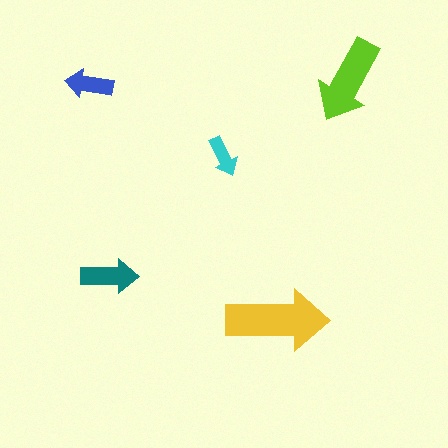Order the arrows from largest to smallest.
the yellow one, the lime one, the teal one, the blue one, the cyan one.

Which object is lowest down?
The yellow arrow is bottommost.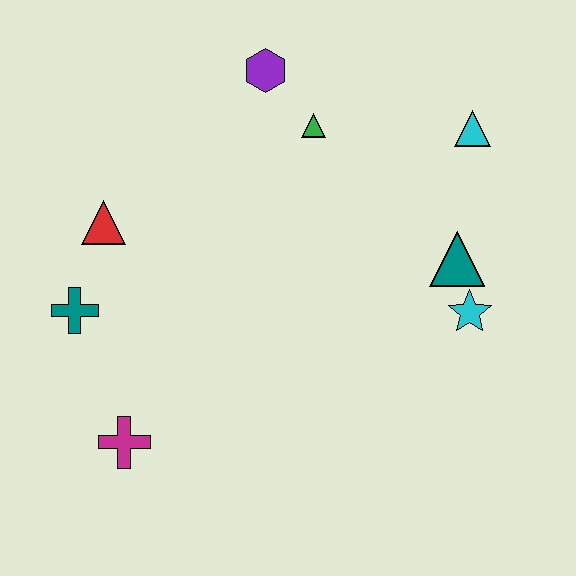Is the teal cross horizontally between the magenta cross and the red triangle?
No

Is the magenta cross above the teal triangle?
No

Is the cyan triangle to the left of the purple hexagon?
No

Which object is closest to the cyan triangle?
The teal triangle is closest to the cyan triangle.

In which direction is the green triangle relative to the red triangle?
The green triangle is to the right of the red triangle.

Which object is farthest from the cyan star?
The teal cross is farthest from the cyan star.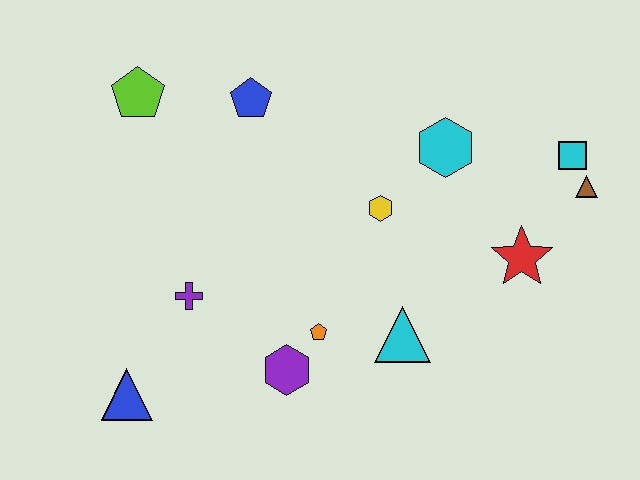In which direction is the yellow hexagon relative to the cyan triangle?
The yellow hexagon is above the cyan triangle.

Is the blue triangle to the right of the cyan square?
No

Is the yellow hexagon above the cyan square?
No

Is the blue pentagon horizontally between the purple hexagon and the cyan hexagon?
No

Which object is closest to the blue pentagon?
The lime pentagon is closest to the blue pentagon.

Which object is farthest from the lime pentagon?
The brown triangle is farthest from the lime pentagon.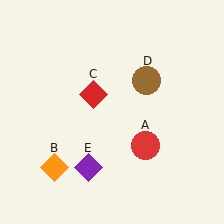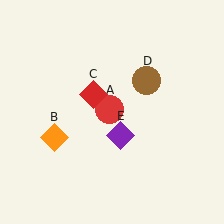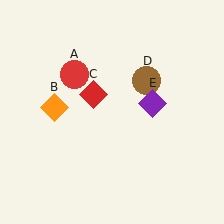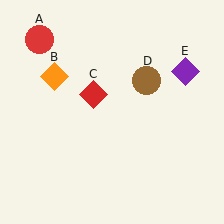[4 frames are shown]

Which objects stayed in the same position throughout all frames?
Red diamond (object C) and brown circle (object D) remained stationary.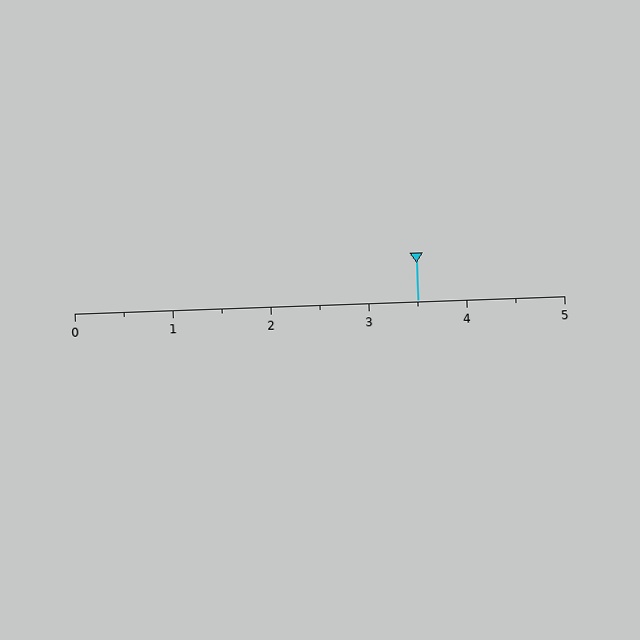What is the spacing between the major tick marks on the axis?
The major ticks are spaced 1 apart.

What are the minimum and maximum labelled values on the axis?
The axis runs from 0 to 5.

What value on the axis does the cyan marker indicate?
The marker indicates approximately 3.5.